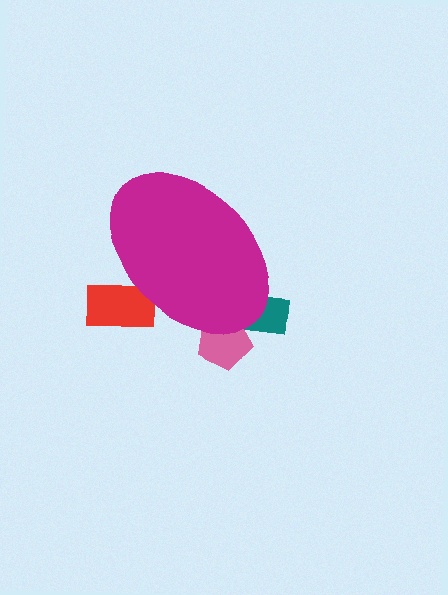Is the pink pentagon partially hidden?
Yes, the pink pentagon is partially hidden behind the magenta ellipse.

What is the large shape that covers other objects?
A magenta ellipse.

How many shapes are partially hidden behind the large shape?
3 shapes are partially hidden.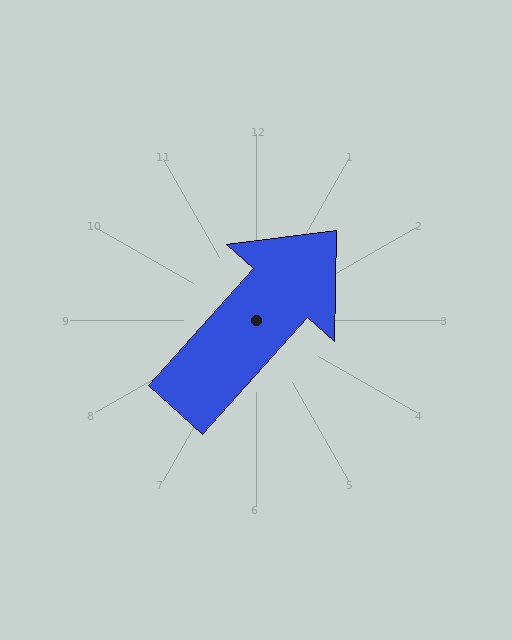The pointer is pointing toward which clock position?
Roughly 1 o'clock.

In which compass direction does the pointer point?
Northeast.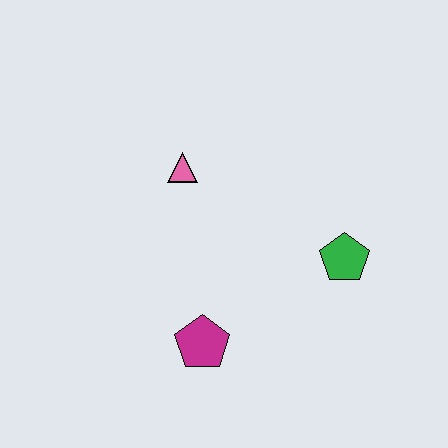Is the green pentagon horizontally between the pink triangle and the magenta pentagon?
No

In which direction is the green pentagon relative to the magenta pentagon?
The green pentagon is to the right of the magenta pentagon.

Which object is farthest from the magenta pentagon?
The pink triangle is farthest from the magenta pentagon.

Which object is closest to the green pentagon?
The magenta pentagon is closest to the green pentagon.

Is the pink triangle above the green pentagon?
Yes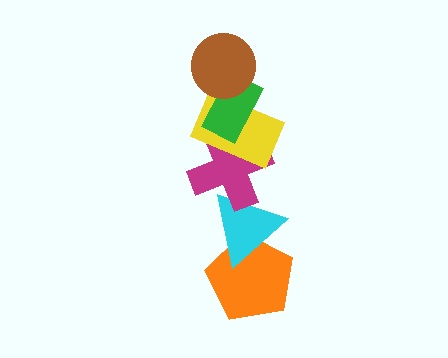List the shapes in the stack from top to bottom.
From top to bottom: the brown circle, the green rectangle, the yellow rectangle, the magenta cross, the cyan triangle, the orange pentagon.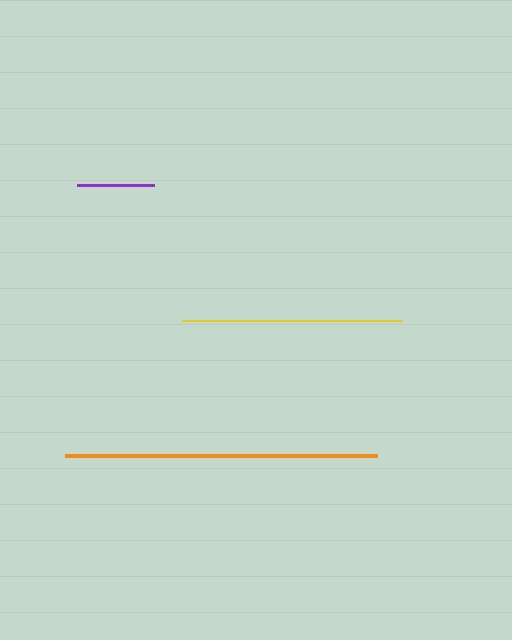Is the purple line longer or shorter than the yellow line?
The yellow line is longer than the purple line.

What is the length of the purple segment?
The purple segment is approximately 76 pixels long.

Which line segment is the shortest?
The purple line is the shortest at approximately 76 pixels.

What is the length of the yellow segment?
The yellow segment is approximately 219 pixels long.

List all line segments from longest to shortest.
From longest to shortest: orange, yellow, purple.